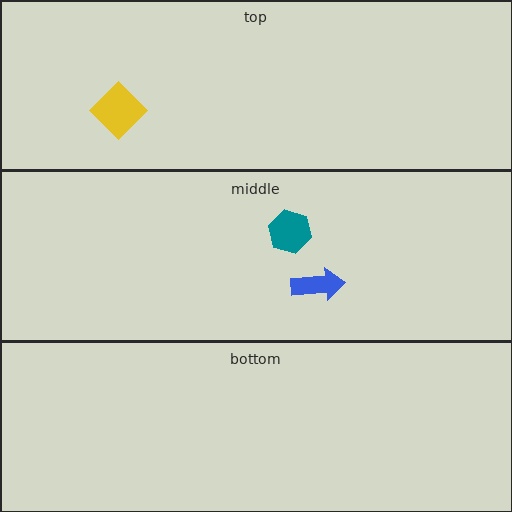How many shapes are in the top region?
1.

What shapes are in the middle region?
The teal hexagon, the blue arrow.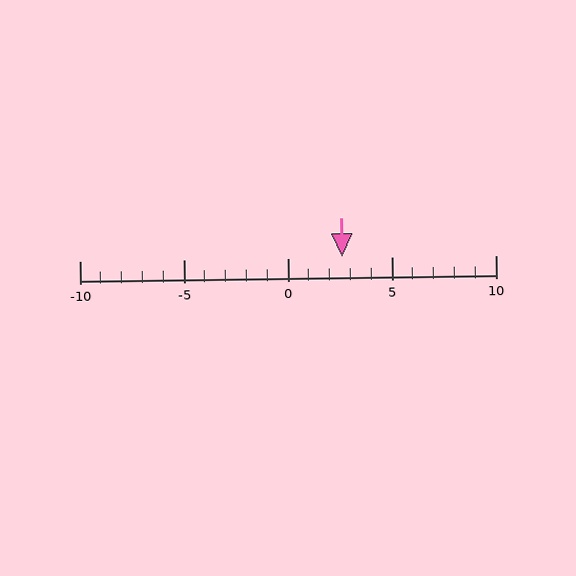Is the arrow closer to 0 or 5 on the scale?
The arrow is closer to 5.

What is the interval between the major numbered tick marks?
The major tick marks are spaced 5 units apart.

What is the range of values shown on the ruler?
The ruler shows values from -10 to 10.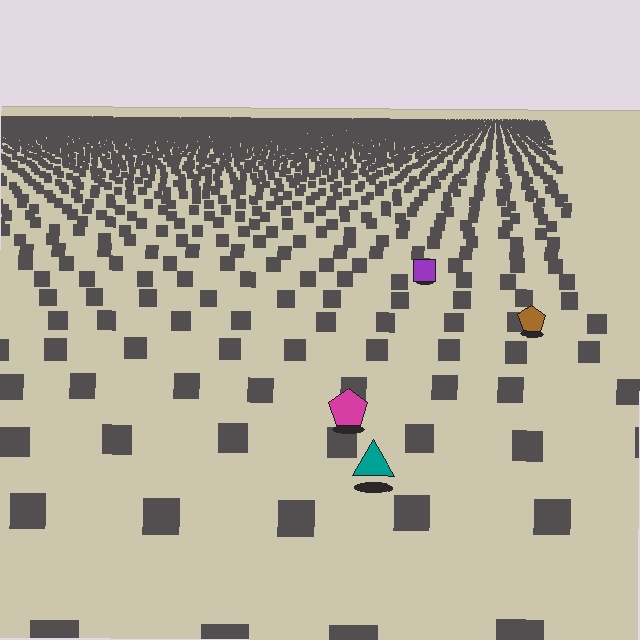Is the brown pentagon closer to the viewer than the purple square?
Yes. The brown pentagon is closer — you can tell from the texture gradient: the ground texture is coarser near it.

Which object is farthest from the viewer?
The purple square is farthest from the viewer. It appears smaller and the ground texture around it is denser.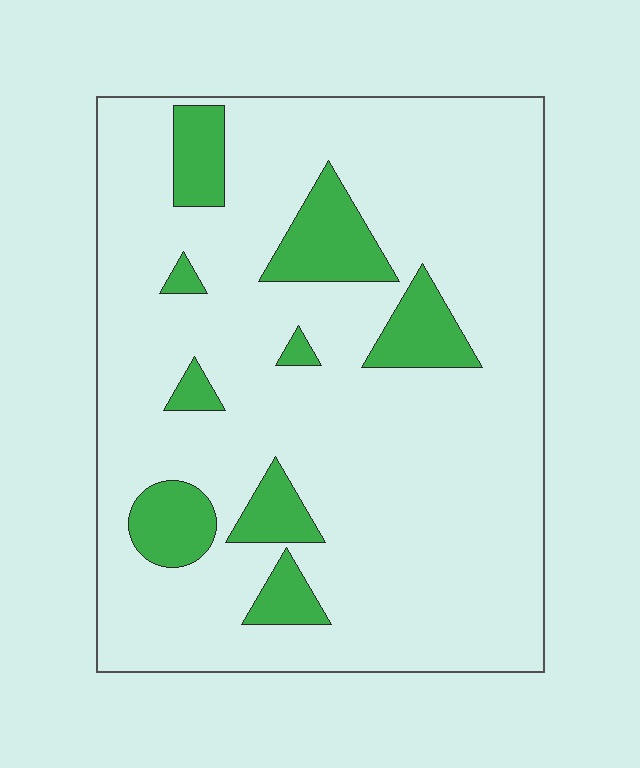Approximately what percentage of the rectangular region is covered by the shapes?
Approximately 15%.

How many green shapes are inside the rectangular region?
9.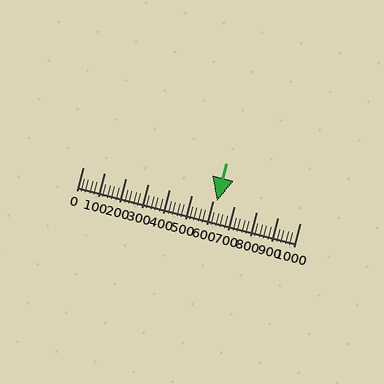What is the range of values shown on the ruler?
The ruler shows values from 0 to 1000.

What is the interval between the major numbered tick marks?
The major tick marks are spaced 100 units apart.